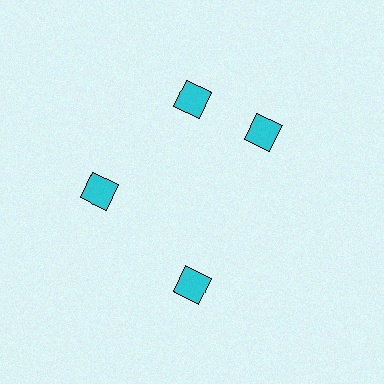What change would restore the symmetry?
The symmetry would be restored by rotating it back into even spacing with its neighbors so that all 4 diamonds sit at equal angles and equal distance from the center.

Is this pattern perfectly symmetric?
No. The 4 cyan diamonds are arranged in a ring, but one element near the 3 o'clock position is rotated out of alignment along the ring, breaking the 4-fold rotational symmetry.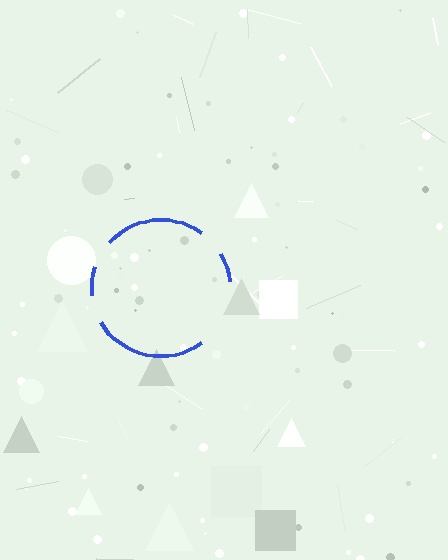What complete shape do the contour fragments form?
The contour fragments form a circle.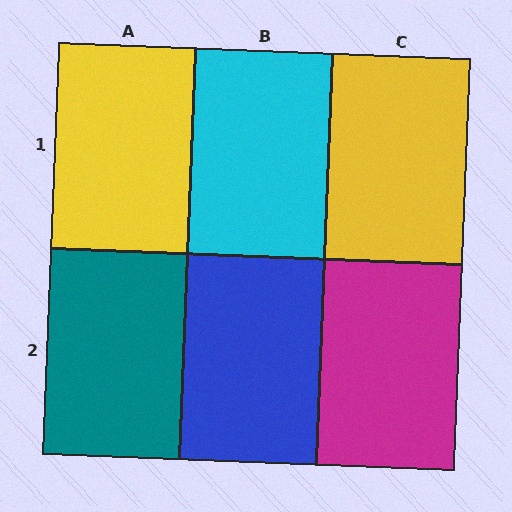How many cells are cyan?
1 cell is cyan.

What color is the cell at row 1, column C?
Yellow.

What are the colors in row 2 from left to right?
Teal, blue, magenta.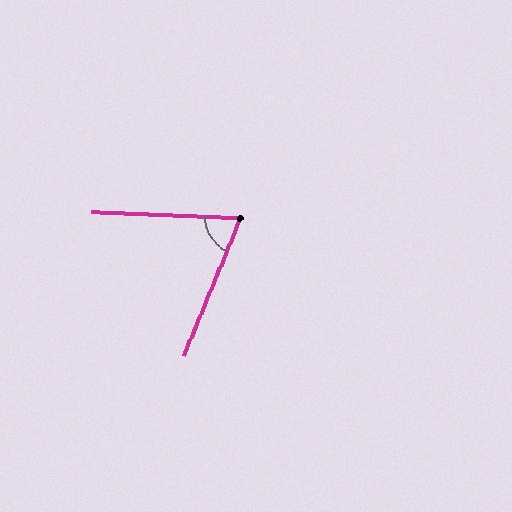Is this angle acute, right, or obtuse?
It is acute.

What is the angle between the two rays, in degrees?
Approximately 70 degrees.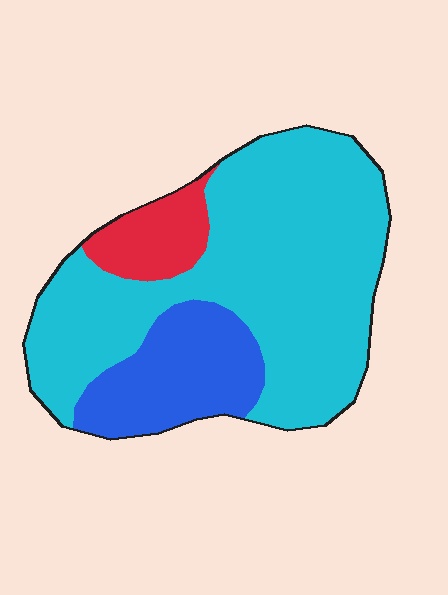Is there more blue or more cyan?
Cyan.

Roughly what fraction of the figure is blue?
Blue takes up between a sixth and a third of the figure.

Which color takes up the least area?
Red, at roughly 10%.